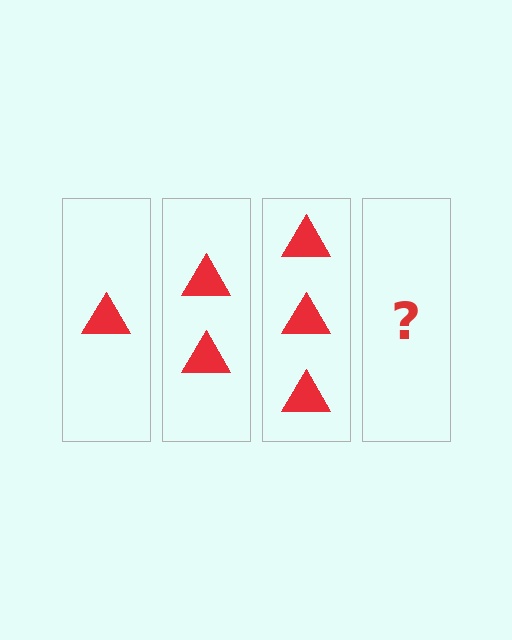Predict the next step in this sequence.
The next step is 4 triangles.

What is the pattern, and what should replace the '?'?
The pattern is that each step adds one more triangle. The '?' should be 4 triangles.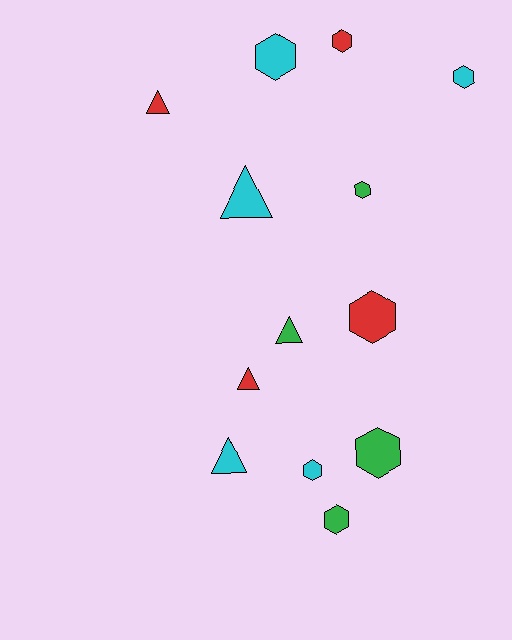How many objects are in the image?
There are 13 objects.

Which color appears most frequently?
Cyan, with 5 objects.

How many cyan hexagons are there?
There are 3 cyan hexagons.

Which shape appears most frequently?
Hexagon, with 8 objects.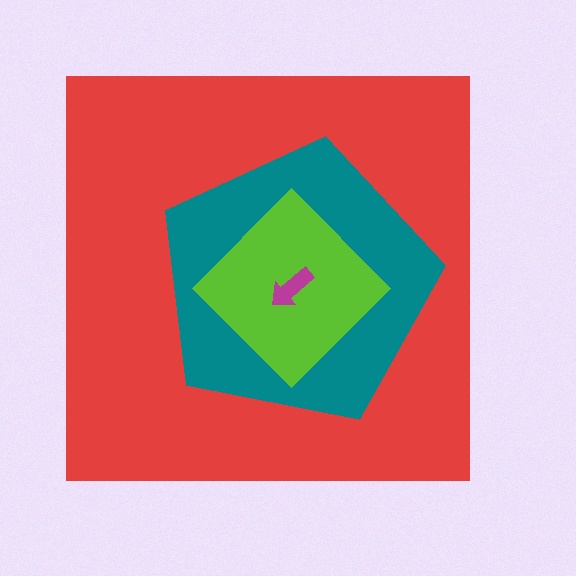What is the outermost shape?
The red square.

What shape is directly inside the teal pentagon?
The lime diamond.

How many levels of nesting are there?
4.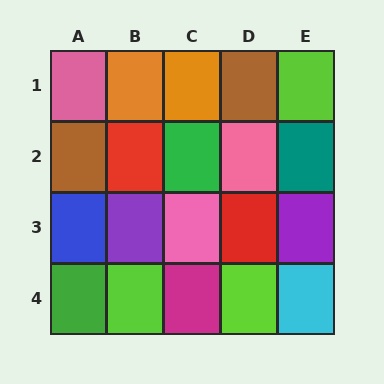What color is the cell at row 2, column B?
Red.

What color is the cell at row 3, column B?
Purple.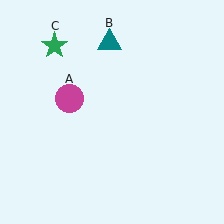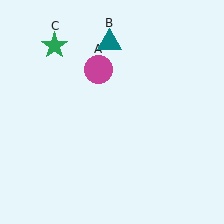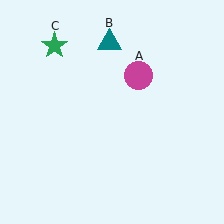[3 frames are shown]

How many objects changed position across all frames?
1 object changed position: magenta circle (object A).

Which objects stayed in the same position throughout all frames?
Teal triangle (object B) and green star (object C) remained stationary.